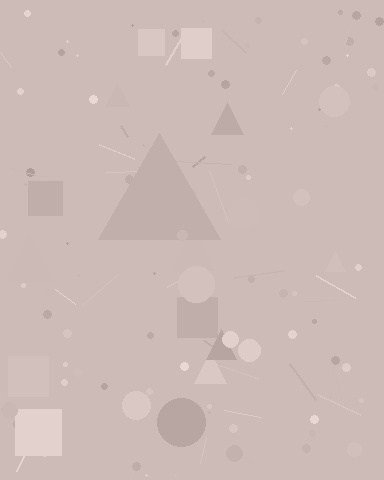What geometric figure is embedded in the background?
A triangle is embedded in the background.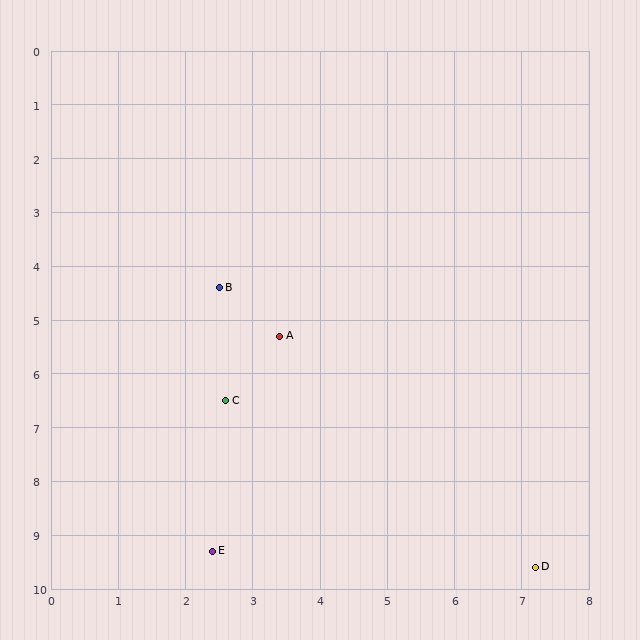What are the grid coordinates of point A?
Point A is at approximately (3.4, 5.3).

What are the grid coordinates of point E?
Point E is at approximately (2.4, 9.3).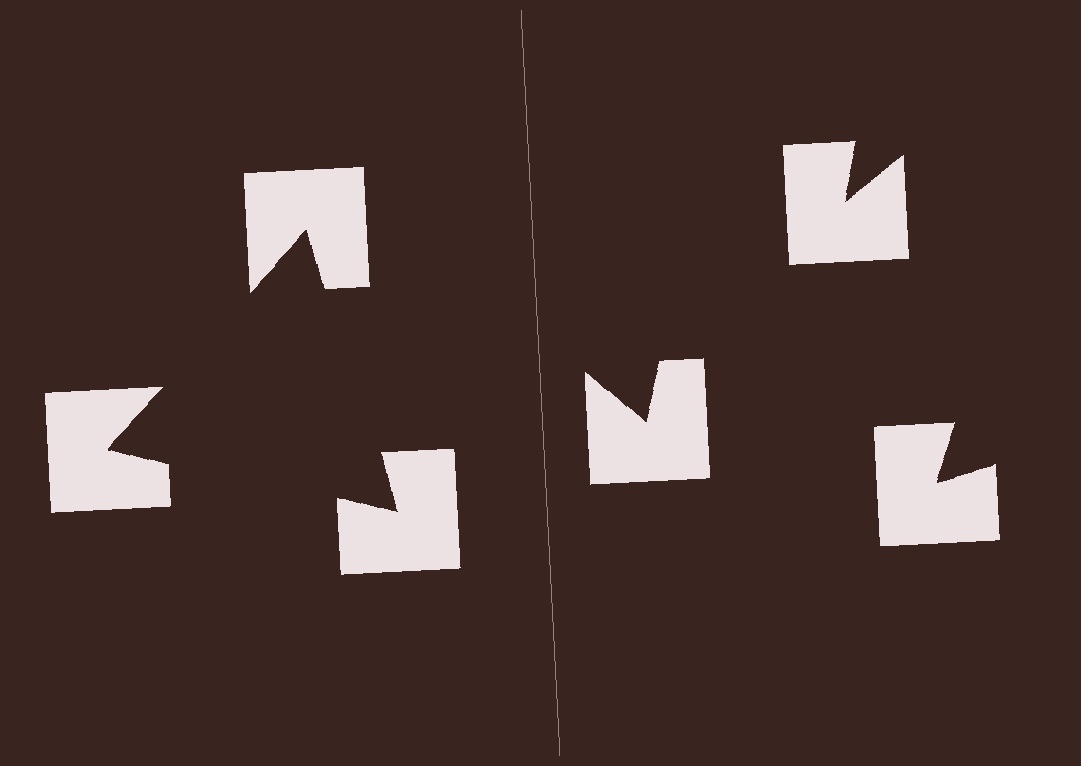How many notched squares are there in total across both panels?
6 — 3 on each side.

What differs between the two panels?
The notched squares are positioned identically on both sides; only the wedge orientations differ. On the left they align to a triangle; on the right they are misaligned.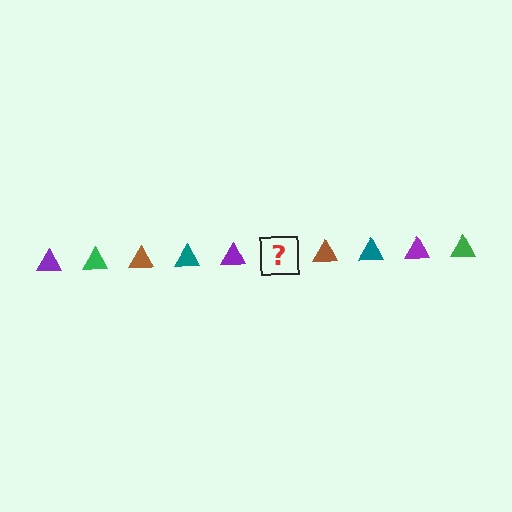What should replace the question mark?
The question mark should be replaced with a green triangle.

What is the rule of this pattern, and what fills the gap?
The rule is that the pattern cycles through purple, green, brown, teal triangles. The gap should be filled with a green triangle.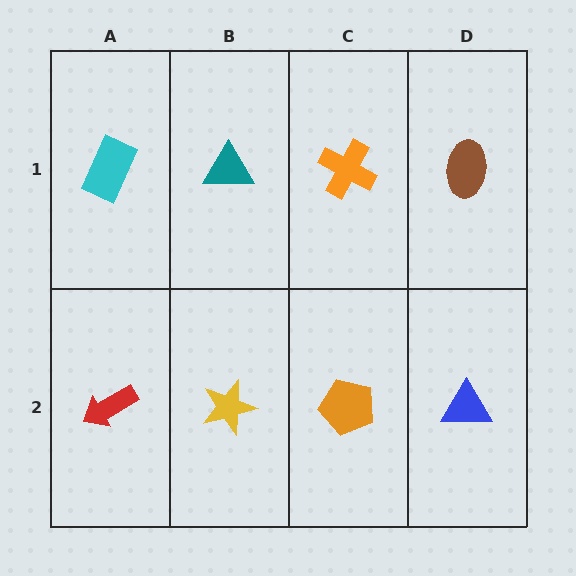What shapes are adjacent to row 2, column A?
A cyan rectangle (row 1, column A), a yellow star (row 2, column B).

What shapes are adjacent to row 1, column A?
A red arrow (row 2, column A), a teal triangle (row 1, column B).